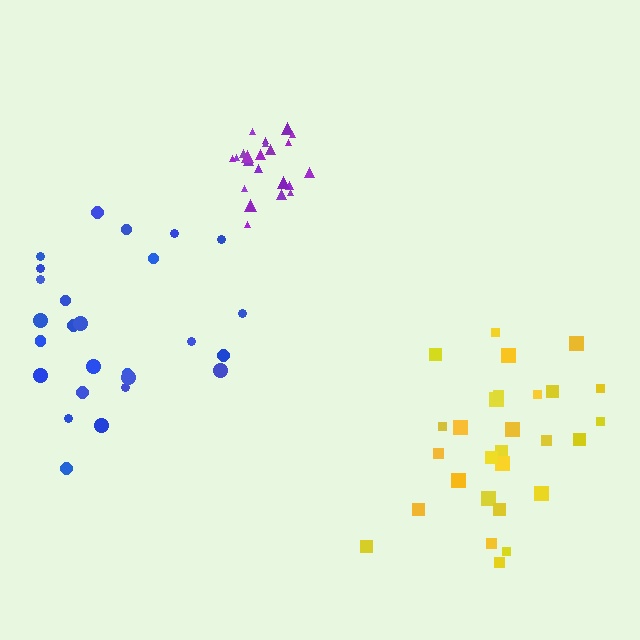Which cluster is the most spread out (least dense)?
Blue.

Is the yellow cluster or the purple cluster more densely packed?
Purple.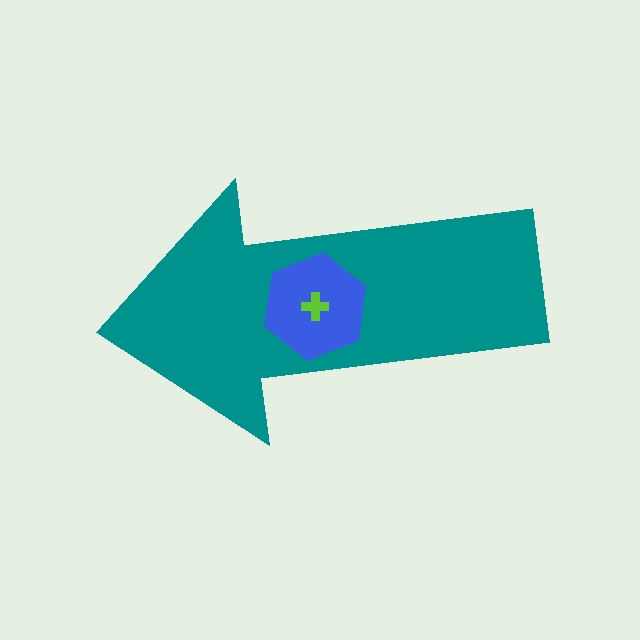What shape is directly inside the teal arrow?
The blue hexagon.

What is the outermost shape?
The teal arrow.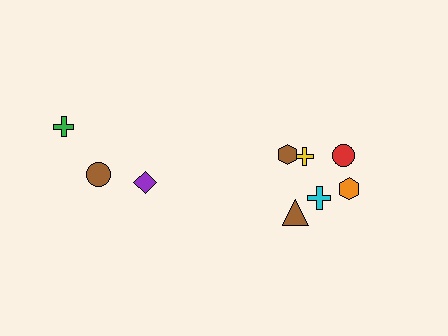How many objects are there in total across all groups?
There are 9 objects.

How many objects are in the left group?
There are 3 objects.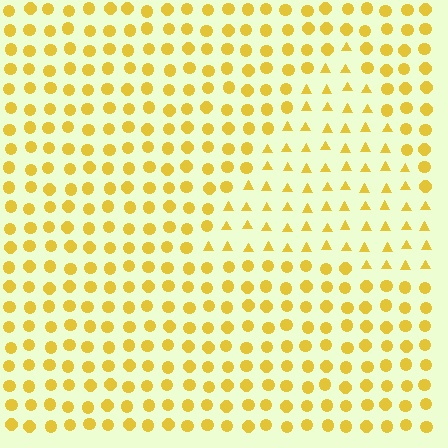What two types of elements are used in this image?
The image uses triangles inside the triangle region and circles outside it.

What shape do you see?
I see a triangle.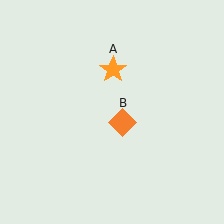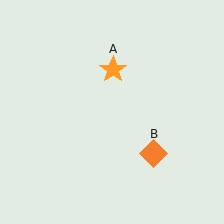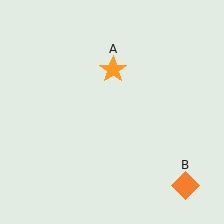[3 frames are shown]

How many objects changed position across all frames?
1 object changed position: orange diamond (object B).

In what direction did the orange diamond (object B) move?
The orange diamond (object B) moved down and to the right.